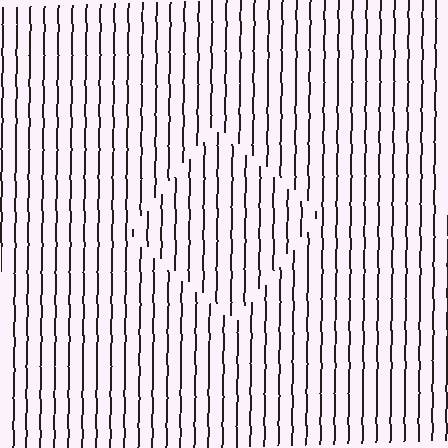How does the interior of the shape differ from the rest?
The interior of the shape contains the same grating, shifted by half a period — the contour is defined by the phase discontinuity where line-ends from the inner and outer gratings abut.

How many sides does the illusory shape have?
4 sides — the line-ends trace a square.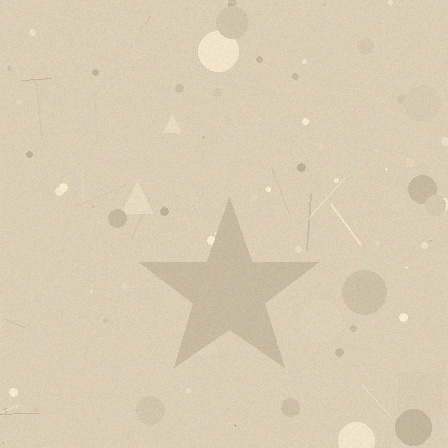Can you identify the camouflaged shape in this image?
The camouflaged shape is a star.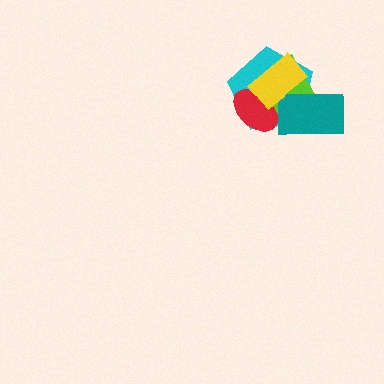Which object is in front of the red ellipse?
The yellow rectangle is in front of the red ellipse.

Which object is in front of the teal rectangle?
The yellow rectangle is in front of the teal rectangle.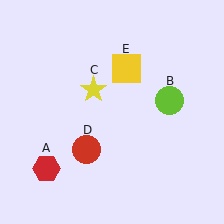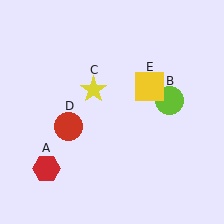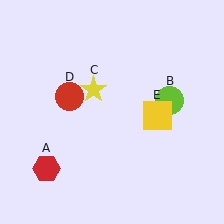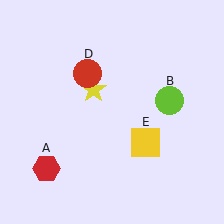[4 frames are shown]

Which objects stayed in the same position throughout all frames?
Red hexagon (object A) and lime circle (object B) and yellow star (object C) remained stationary.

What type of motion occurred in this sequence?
The red circle (object D), yellow square (object E) rotated clockwise around the center of the scene.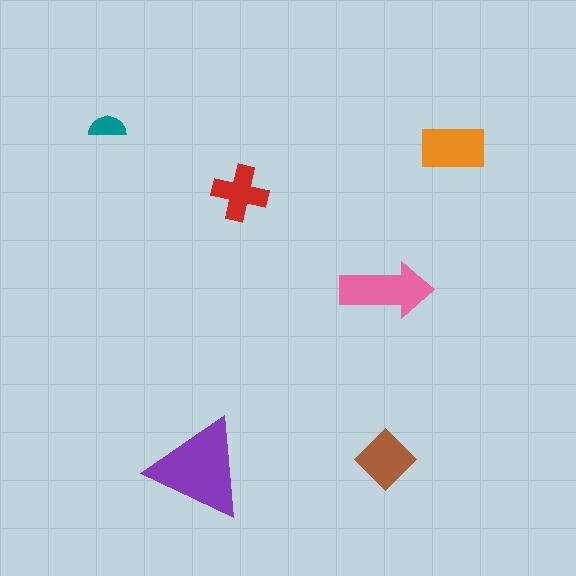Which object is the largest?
The purple triangle.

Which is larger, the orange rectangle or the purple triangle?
The purple triangle.